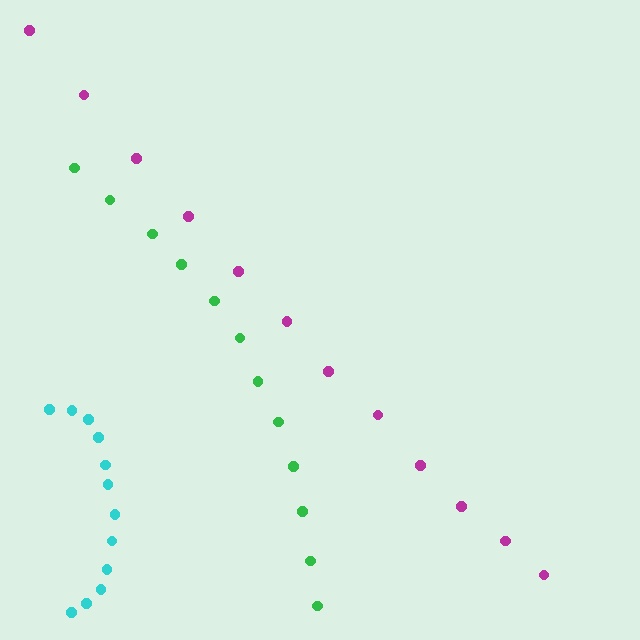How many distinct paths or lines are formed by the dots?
There are 3 distinct paths.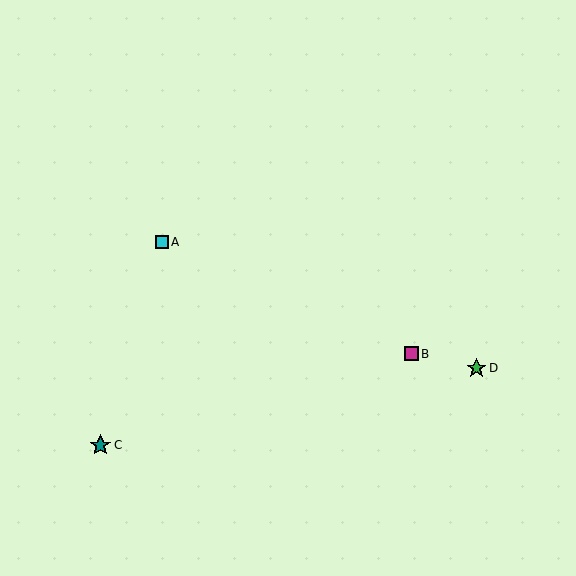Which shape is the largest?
The teal star (labeled C) is the largest.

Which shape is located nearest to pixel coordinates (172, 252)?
The cyan square (labeled A) at (162, 242) is nearest to that location.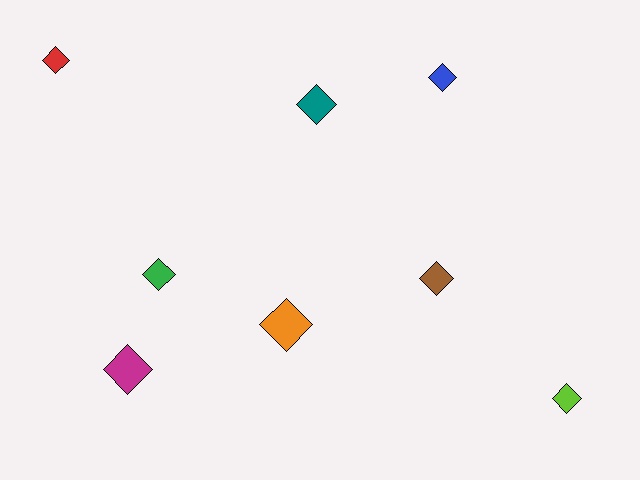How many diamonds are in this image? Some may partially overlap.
There are 8 diamonds.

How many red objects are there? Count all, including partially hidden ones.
There is 1 red object.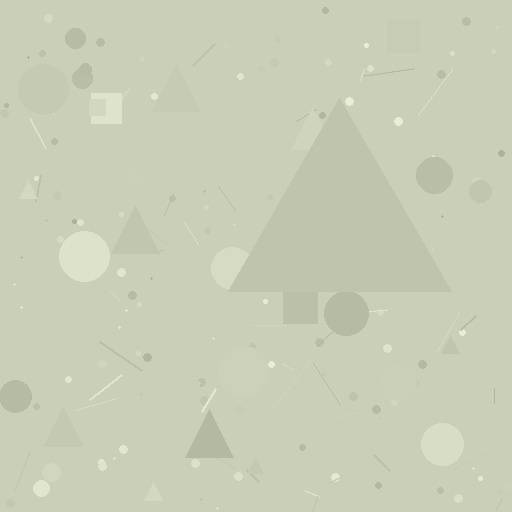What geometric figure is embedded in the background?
A triangle is embedded in the background.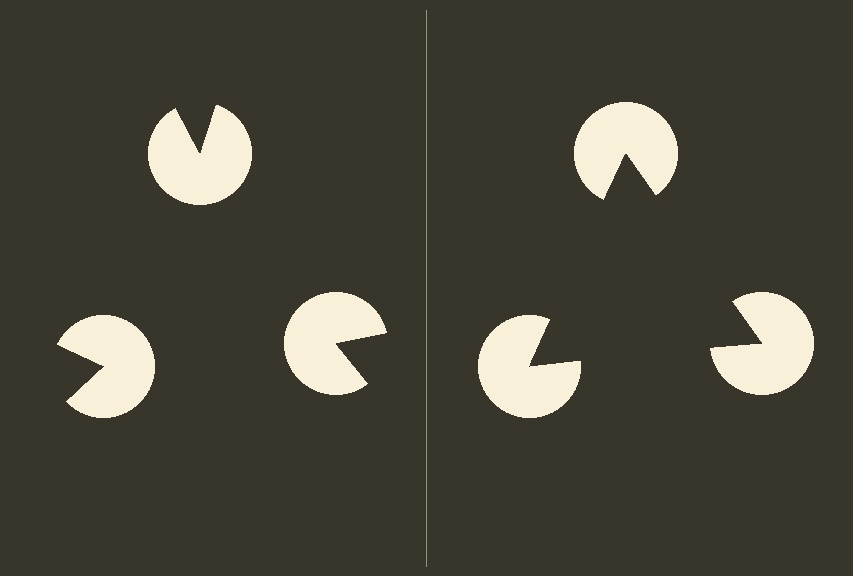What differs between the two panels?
The pac-man discs are positioned identically on both sides; only the wedge orientations differ. On the right they align to a triangle; on the left they are misaligned.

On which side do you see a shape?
An illusory triangle appears on the right side. On the left side the wedge cuts are rotated, so no coherent shape forms.